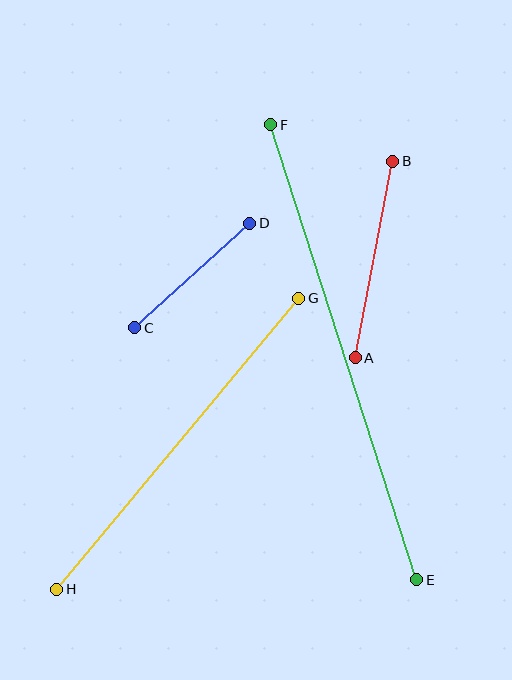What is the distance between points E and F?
The distance is approximately 478 pixels.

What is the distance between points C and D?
The distance is approximately 155 pixels.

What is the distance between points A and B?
The distance is approximately 200 pixels.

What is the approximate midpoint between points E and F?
The midpoint is at approximately (344, 352) pixels.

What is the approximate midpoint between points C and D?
The midpoint is at approximately (192, 276) pixels.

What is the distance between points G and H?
The distance is approximately 379 pixels.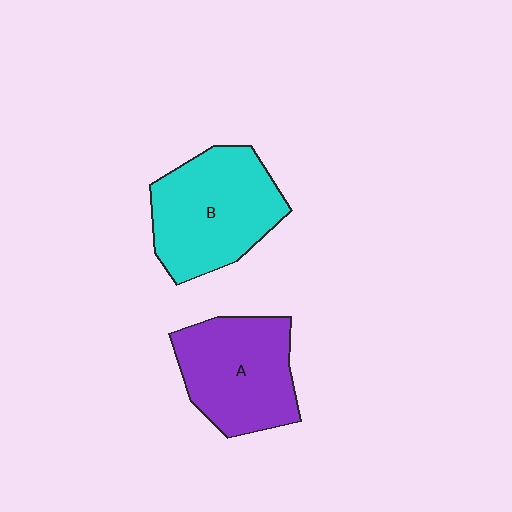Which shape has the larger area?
Shape B (cyan).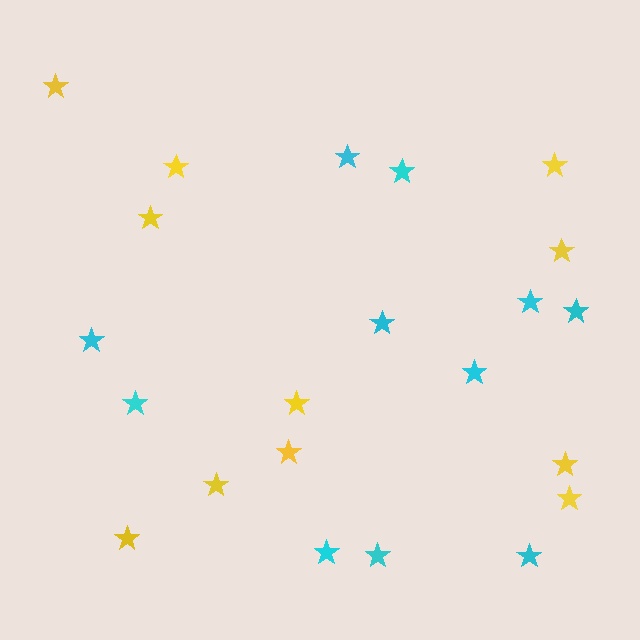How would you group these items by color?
There are 2 groups: one group of cyan stars (11) and one group of yellow stars (11).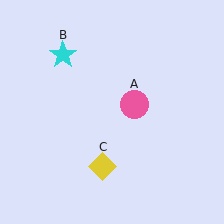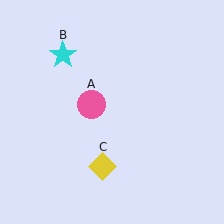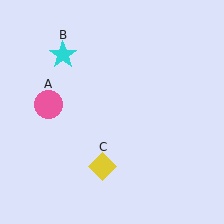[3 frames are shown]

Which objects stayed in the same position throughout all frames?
Cyan star (object B) and yellow diamond (object C) remained stationary.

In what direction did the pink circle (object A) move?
The pink circle (object A) moved left.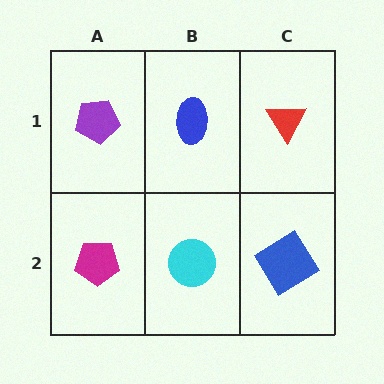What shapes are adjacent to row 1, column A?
A magenta pentagon (row 2, column A), a blue ellipse (row 1, column B).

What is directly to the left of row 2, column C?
A cyan circle.